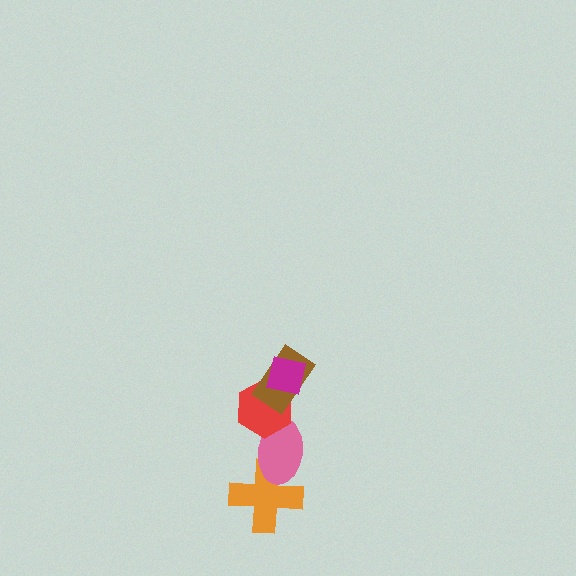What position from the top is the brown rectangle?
The brown rectangle is 2nd from the top.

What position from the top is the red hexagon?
The red hexagon is 3rd from the top.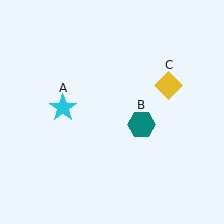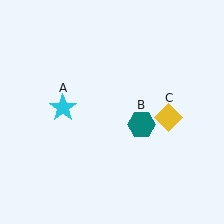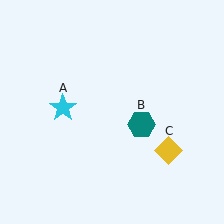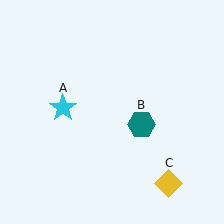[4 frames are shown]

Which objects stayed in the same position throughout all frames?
Cyan star (object A) and teal hexagon (object B) remained stationary.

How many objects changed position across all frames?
1 object changed position: yellow diamond (object C).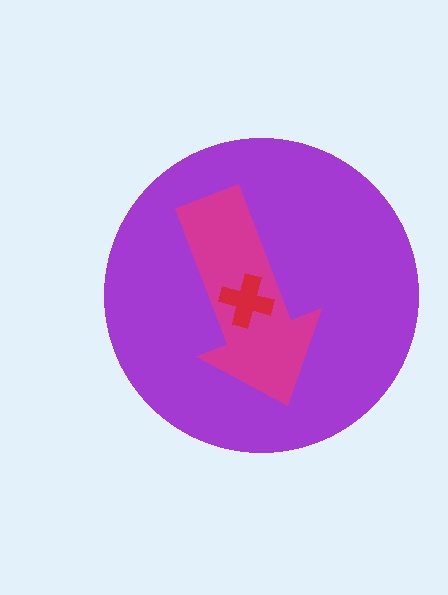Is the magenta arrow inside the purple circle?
Yes.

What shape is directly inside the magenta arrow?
The red cross.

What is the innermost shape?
The red cross.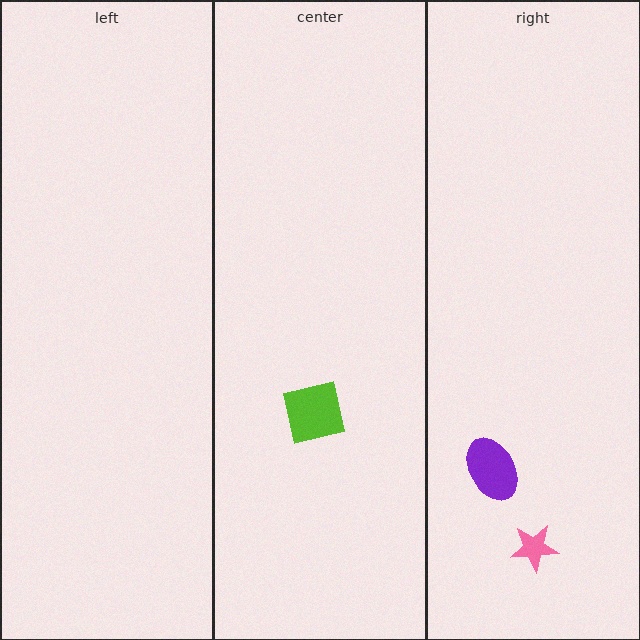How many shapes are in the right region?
2.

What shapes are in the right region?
The purple ellipse, the pink star.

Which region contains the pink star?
The right region.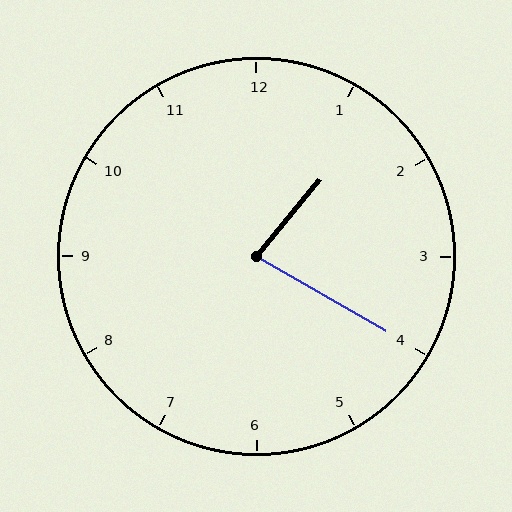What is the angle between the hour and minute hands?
Approximately 80 degrees.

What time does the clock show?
1:20.